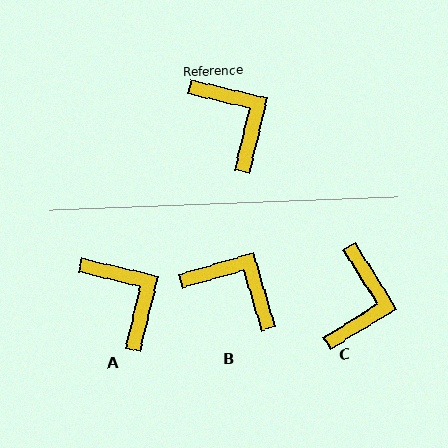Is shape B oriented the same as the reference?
No, it is off by about 30 degrees.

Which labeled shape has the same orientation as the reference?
A.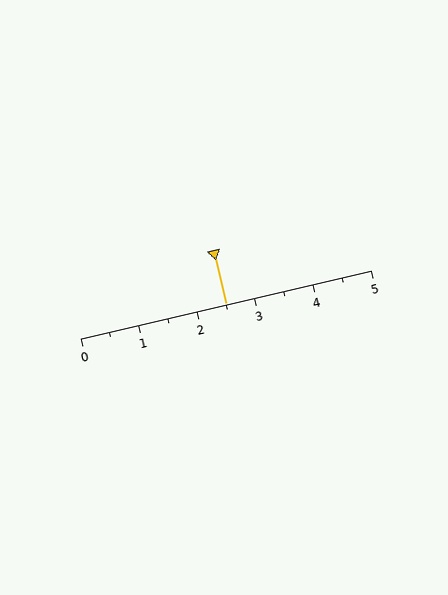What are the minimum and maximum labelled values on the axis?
The axis runs from 0 to 5.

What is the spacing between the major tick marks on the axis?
The major ticks are spaced 1 apart.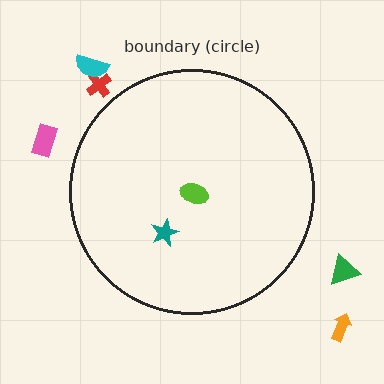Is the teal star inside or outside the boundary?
Inside.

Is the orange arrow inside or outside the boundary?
Outside.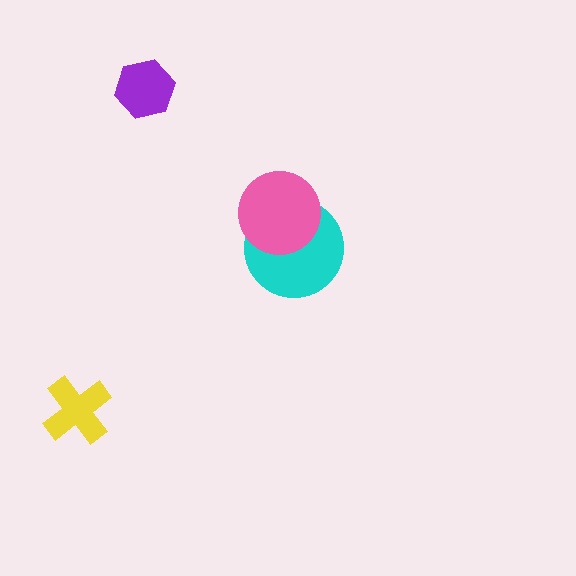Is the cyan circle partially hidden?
Yes, it is partially covered by another shape.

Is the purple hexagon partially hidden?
No, no other shape covers it.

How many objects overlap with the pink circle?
1 object overlaps with the pink circle.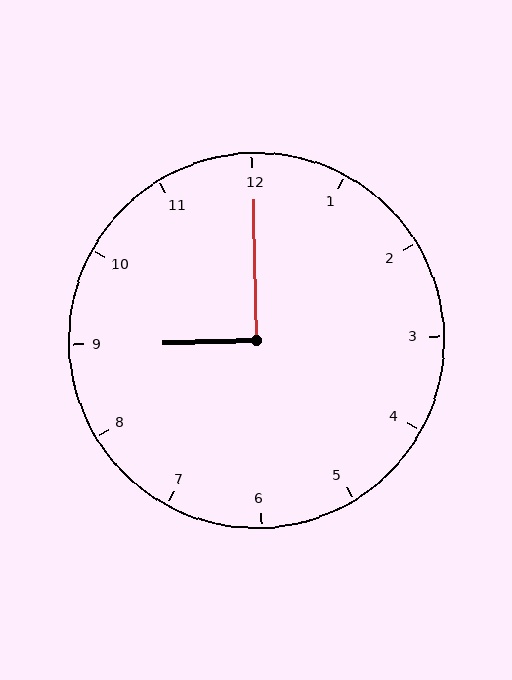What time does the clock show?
9:00.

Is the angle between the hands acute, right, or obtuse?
It is right.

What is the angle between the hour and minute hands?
Approximately 90 degrees.